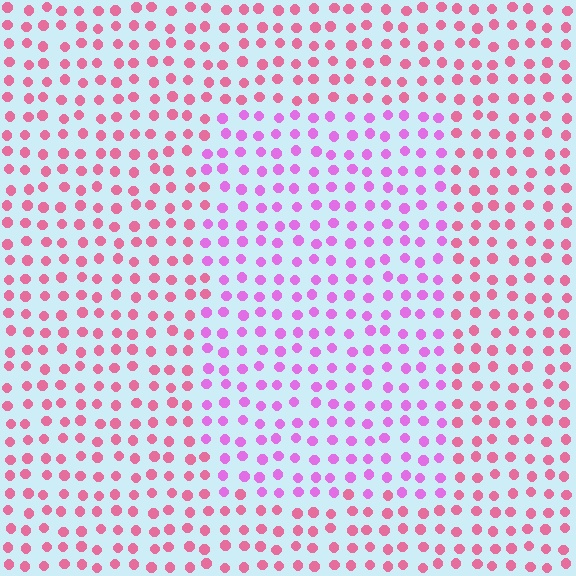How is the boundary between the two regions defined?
The boundary is defined purely by a slight shift in hue (about 39 degrees). Spacing, size, and orientation are identical on both sides.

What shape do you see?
I see a rectangle.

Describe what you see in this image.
The image is filled with small pink elements in a uniform arrangement. A rectangle-shaped region is visible where the elements are tinted to a slightly different hue, forming a subtle color boundary.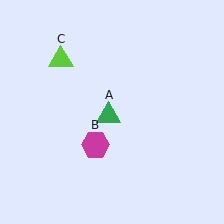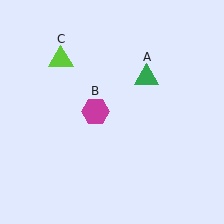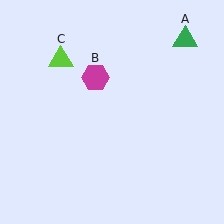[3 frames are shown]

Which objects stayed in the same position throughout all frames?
Lime triangle (object C) remained stationary.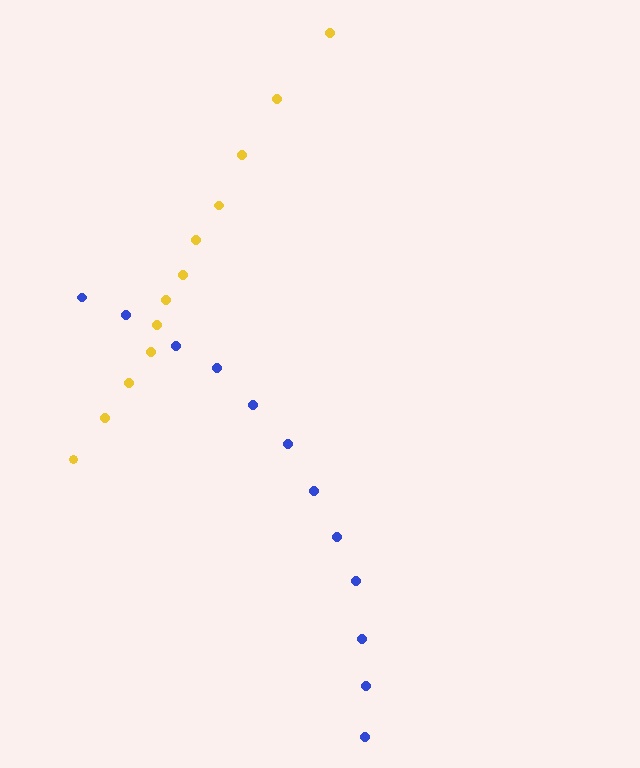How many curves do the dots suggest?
There are 2 distinct paths.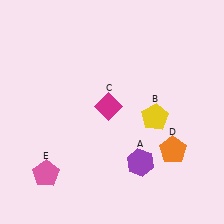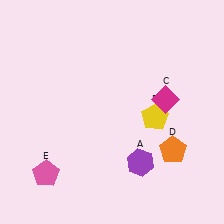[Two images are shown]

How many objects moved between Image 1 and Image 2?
1 object moved between the two images.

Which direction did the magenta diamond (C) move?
The magenta diamond (C) moved right.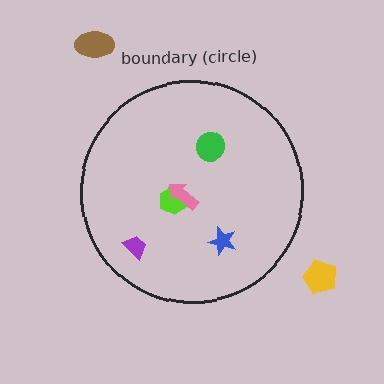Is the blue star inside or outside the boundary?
Inside.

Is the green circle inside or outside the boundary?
Inside.